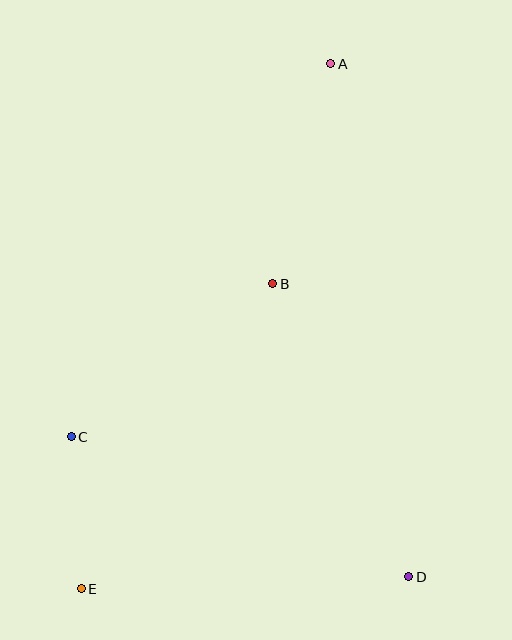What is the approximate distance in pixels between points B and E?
The distance between B and E is approximately 360 pixels.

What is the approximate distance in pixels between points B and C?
The distance between B and C is approximately 253 pixels.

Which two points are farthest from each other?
Points A and E are farthest from each other.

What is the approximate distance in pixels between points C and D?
The distance between C and D is approximately 365 pixels.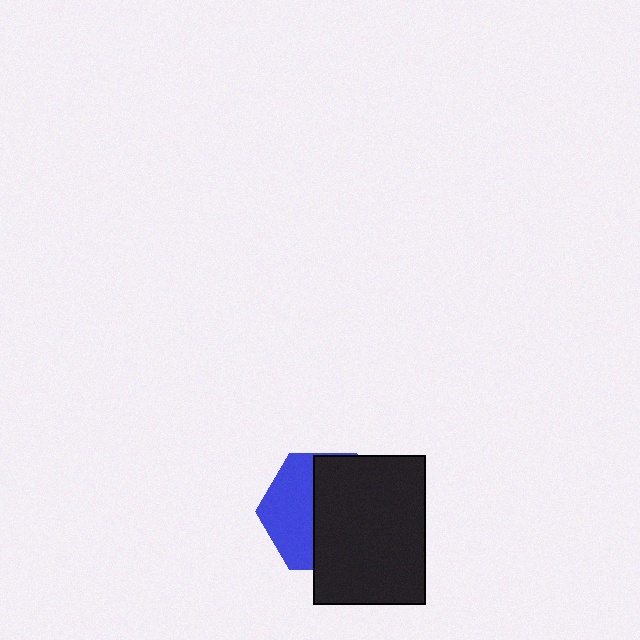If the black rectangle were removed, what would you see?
You would see the complete blue hexagon.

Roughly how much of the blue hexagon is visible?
A small part of it is visible (roughly 41%).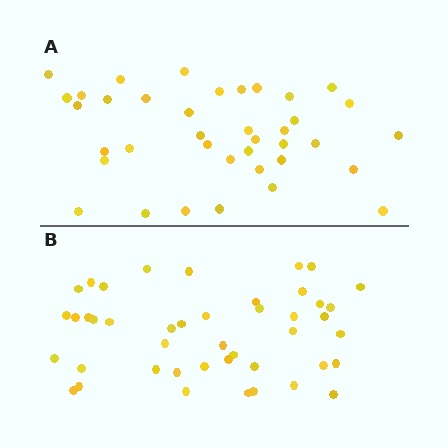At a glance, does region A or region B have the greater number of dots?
Region B (the bottom region) has more dots.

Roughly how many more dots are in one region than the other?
Region B has about 6 more dots than region A.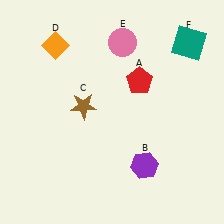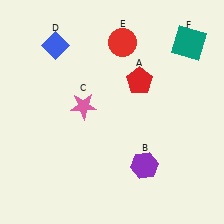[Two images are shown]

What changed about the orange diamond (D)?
In Image 1, D is orange. In Image 2, it changed to blue.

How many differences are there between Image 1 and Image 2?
There are 3 differences between the two images.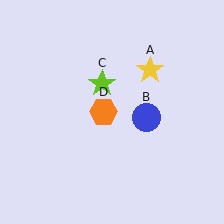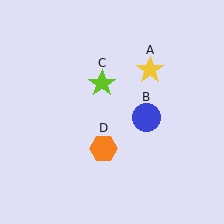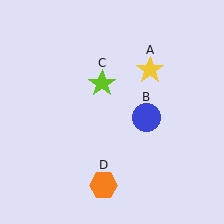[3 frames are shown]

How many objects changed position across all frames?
1 object changed position: orange hexagon (object D).